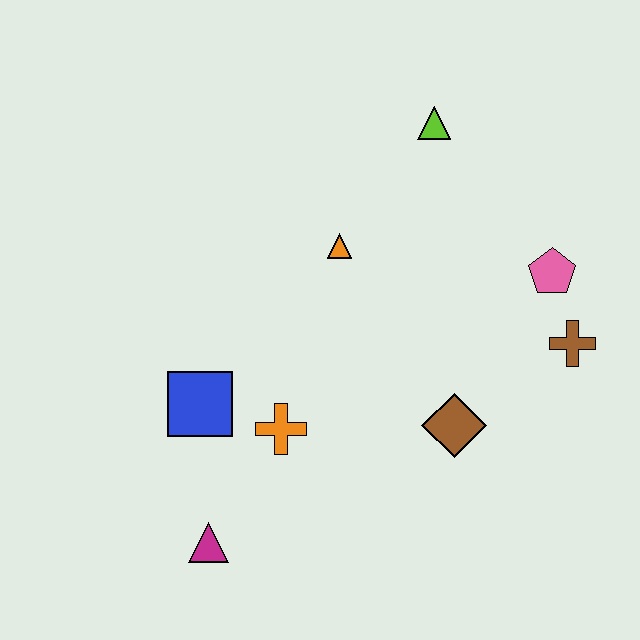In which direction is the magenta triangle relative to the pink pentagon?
The magenta triangle is to the left of the pink pentagon.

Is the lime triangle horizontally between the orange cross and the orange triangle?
No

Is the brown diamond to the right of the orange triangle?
Yes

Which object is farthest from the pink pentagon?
The magenta triangle is farthest from the pink pentagon.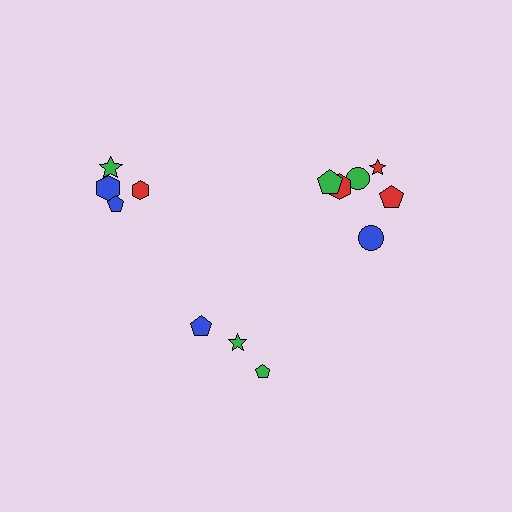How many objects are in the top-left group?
There are 4 objects.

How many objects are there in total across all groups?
There are 13 objects.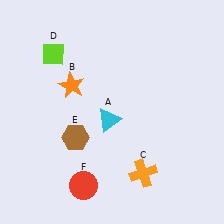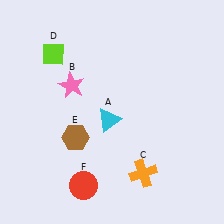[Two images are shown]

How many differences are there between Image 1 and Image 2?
There is 1 difference between the two images.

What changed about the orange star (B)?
In Image 1, B is orange. In Image 2, it changed to pink.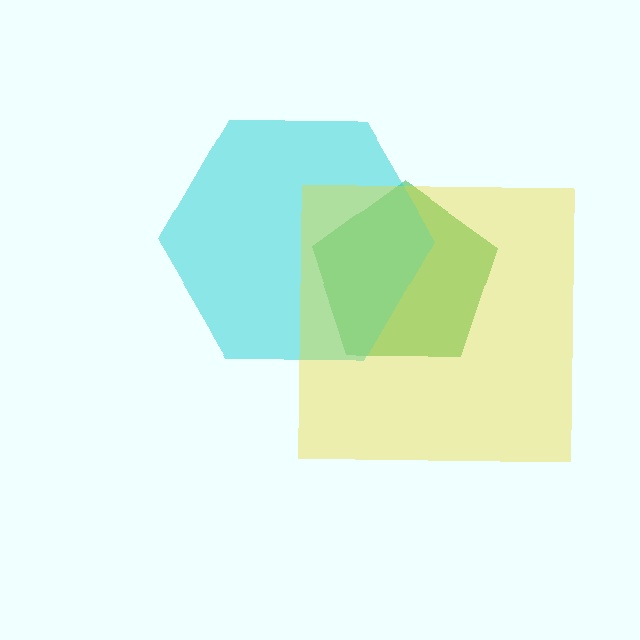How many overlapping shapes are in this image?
There are 3 overlapping shapes in the image.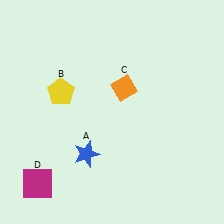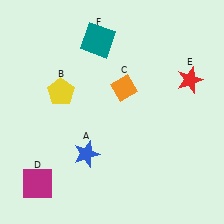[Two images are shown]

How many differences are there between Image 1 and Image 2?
There are 2 differences between the two images.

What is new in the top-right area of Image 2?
A red star (E) was added in the top-right area of Image 2.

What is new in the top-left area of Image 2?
A teal square (F) was added in the top-left area of Image 2.